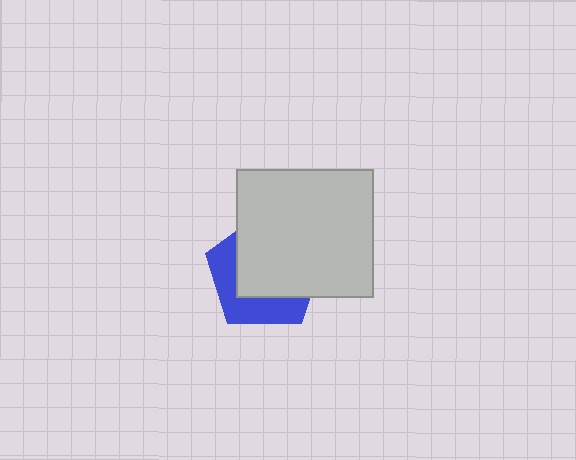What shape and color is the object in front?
The object in front is a light gray rectangle.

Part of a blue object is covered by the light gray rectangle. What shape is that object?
It is a pentagon.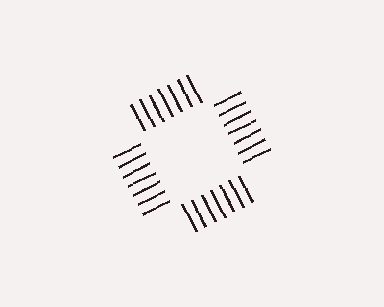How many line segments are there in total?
28 — 7 along each of the 4 edges.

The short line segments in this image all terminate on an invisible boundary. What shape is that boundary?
An illusory square — the line segments terminate on its edges but no continuous stroke is drawn.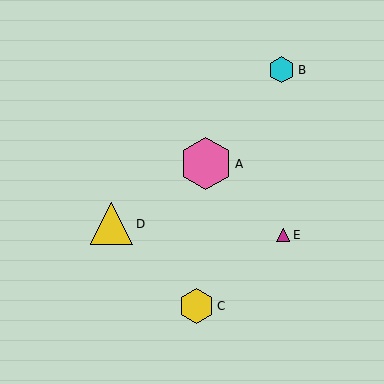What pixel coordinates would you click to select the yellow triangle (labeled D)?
Click at (112, 224) to select the yellow triangle D.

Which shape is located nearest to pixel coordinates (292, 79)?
The cyan hexagon (labeled B) at (282, 70) is nearest to that location.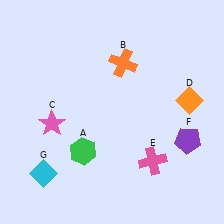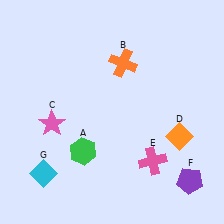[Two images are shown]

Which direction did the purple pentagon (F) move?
The purple pentagon (F) moved down.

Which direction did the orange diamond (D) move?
The orange diamond (D) moved down.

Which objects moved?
The objects that moved are: the orange diamond (D), the purple pentagon (F).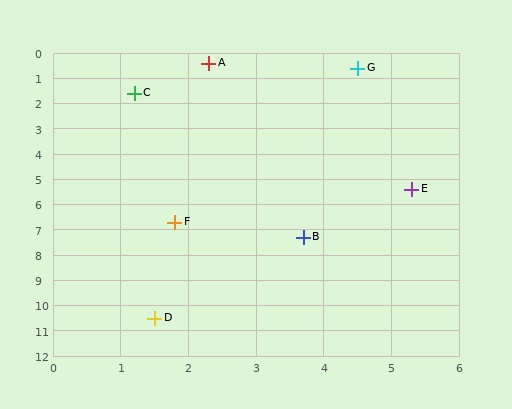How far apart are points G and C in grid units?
Points G and C are about 3.4 grid units apart.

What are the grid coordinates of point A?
Point A is at approximately (2.3, 0.4).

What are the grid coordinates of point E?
Point E is at approximately (5.3, 5.4).